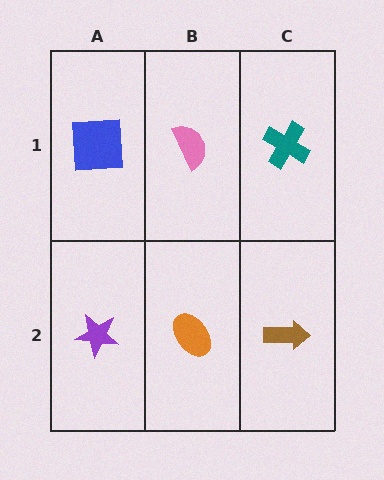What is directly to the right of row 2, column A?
An orange ellipse.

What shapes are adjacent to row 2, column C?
A teal cross (row 1, column C), an orange ellipse (row 2, column B).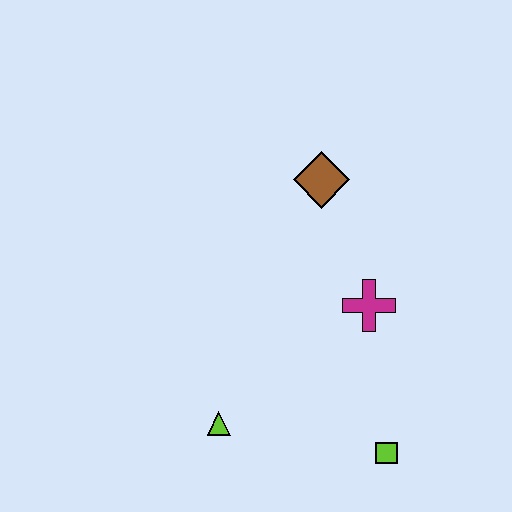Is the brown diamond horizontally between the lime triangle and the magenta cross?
Yes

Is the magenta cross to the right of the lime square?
No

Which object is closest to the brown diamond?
The magenta cross is closest to the brown diamond.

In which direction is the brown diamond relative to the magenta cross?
The brown diamond is above the magenta cross.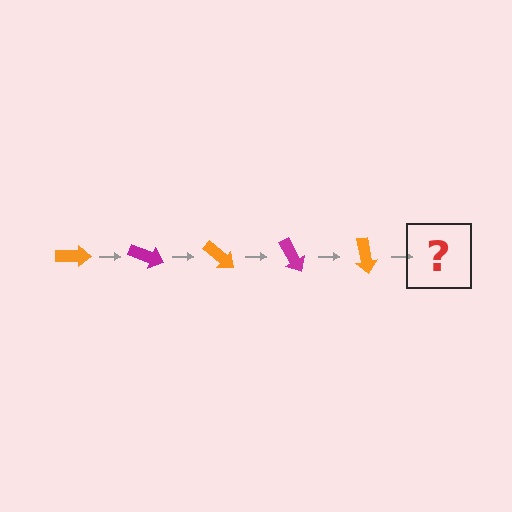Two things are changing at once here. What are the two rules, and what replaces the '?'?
The two rules are that it rotates 20 degrees each step and the color cycles through orange and magenta. The '?' should be a magenta arrow, rotated 100 degrees from the start.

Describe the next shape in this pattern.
It should be a magenta arrow, rotated 100 degrees from the start.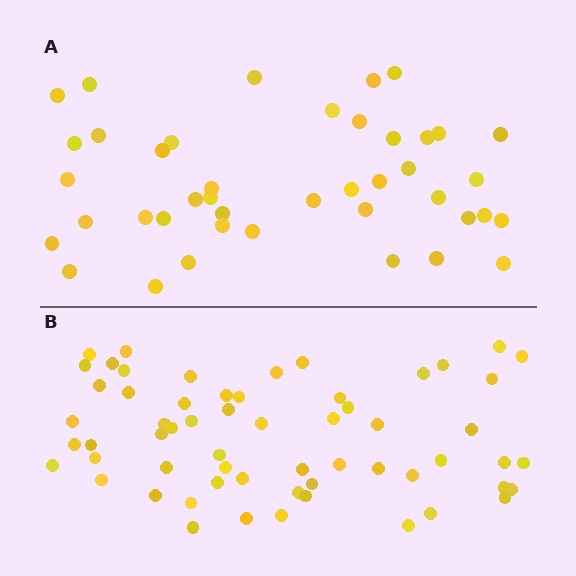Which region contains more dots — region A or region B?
Region B (the bottom region) has more dots.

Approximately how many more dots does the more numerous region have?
Region B has approximately 20 more dots than region A.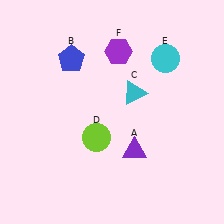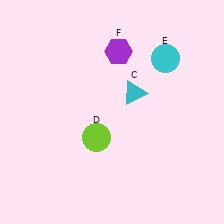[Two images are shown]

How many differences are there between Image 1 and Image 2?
There are 2 differences between the two images.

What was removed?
The purple triangle (A), the blue pentagon (B) were removed in Image 2.